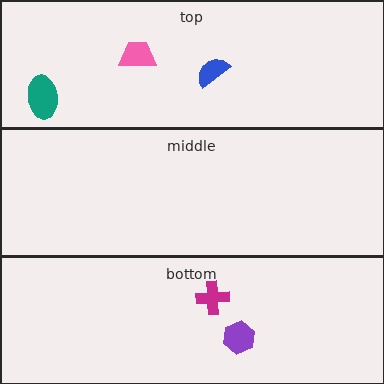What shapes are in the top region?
The pink trapezoid, the teal ellipse, the blue semicircle.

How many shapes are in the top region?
3.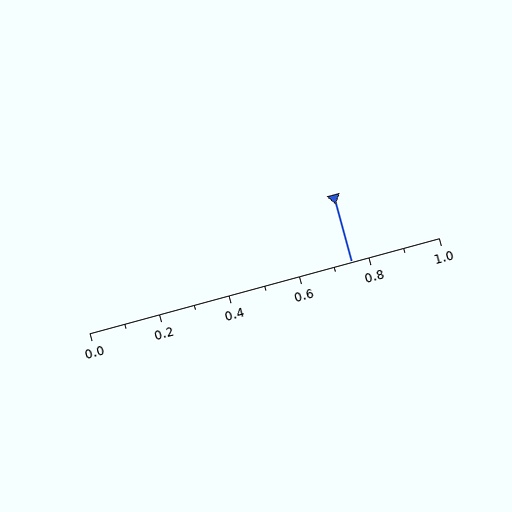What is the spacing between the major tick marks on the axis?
The major ticks are spaced 0.2 apart.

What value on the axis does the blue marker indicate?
The marker indicates approximately 0.75.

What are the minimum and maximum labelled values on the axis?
The axis runs from 0.0 to 1.0.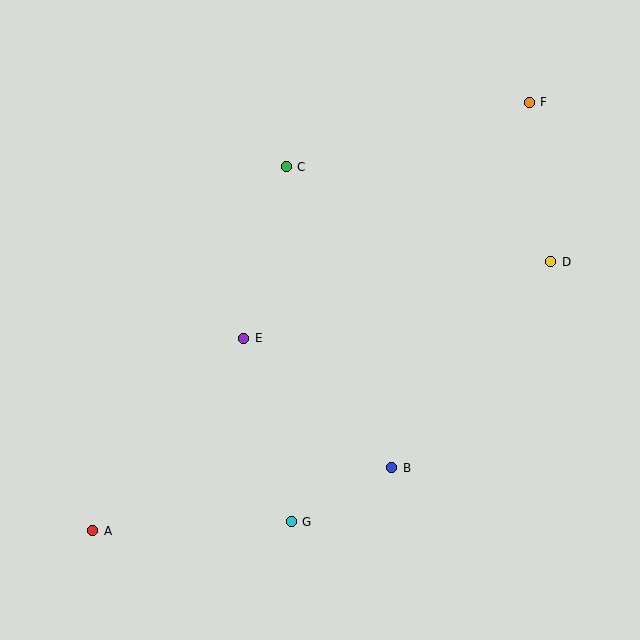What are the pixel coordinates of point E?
Point E is at (244, 338).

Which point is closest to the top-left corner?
Point C is closest to the top-left corner.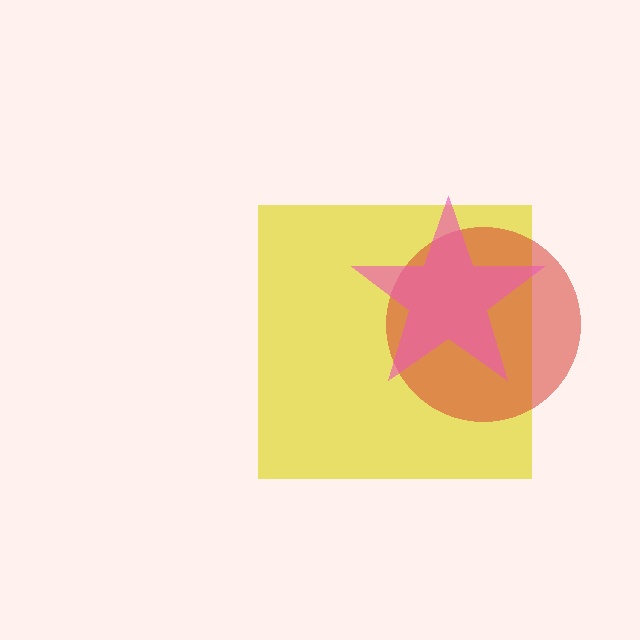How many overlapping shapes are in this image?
There are 3 overlapping shapes in the image.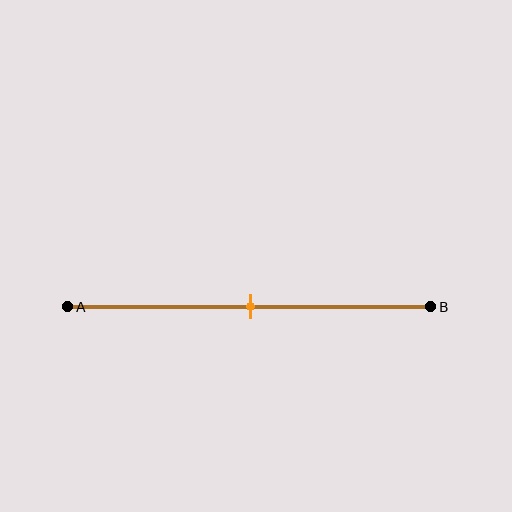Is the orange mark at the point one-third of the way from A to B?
No, the mark is at about 50% from A, not at the 33% one-third point.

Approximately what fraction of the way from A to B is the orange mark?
The orange mark is approximately 50% of the way from A to B.